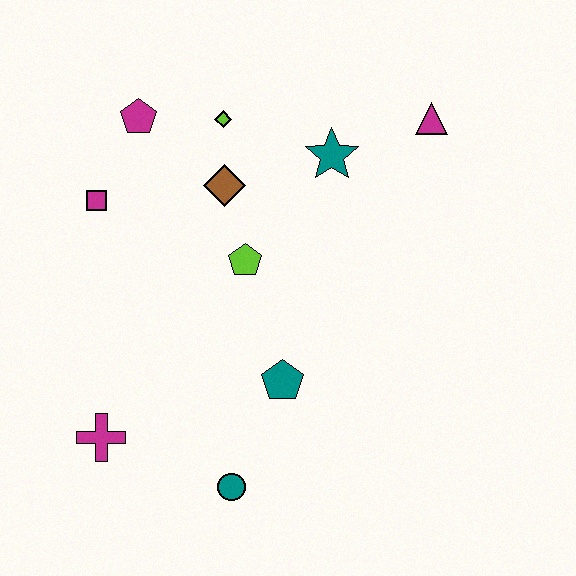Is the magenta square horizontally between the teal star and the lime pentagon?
No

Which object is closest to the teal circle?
The teal pentagon is closest to the teal circle.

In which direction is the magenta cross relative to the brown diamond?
The magenta cross is below the brown diamond.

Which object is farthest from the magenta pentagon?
The teal circle is farthest from the magenta pentagon.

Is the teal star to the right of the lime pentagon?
Yes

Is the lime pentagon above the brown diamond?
No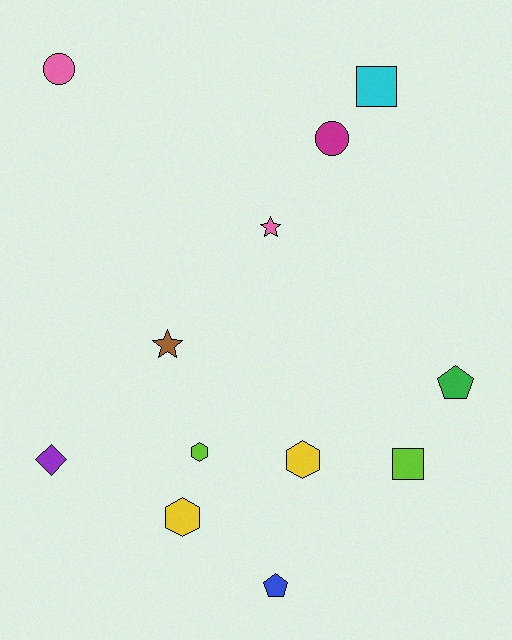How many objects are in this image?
There are 12 objects.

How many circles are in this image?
There are 2 circles.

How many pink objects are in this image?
There are 2 pink objects.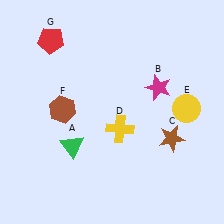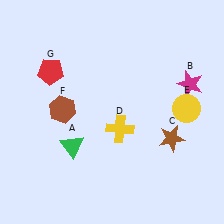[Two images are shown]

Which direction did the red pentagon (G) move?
The red pentagon (G) moved down.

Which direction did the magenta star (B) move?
The magenta star (B) moved right.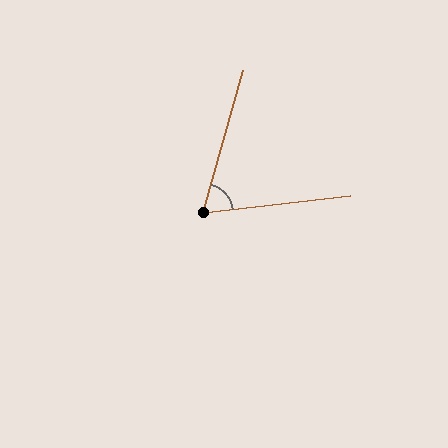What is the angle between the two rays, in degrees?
Approximately 68 degrees.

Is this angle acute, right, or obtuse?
It is acute.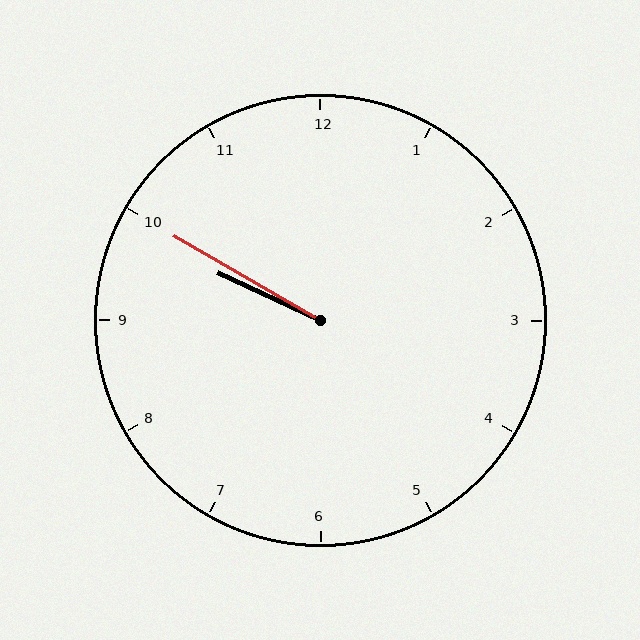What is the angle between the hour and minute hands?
Approximately 5 degrees.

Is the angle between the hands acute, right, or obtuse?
It is acute.